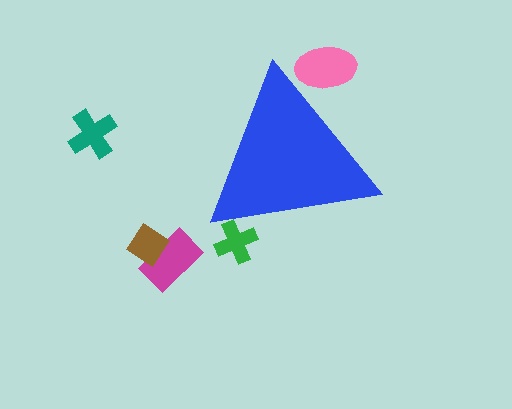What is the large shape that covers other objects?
A blue triangle.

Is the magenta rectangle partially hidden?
No, the magenta rectangle is fully visible.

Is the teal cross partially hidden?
No, the teal cross is fully visible.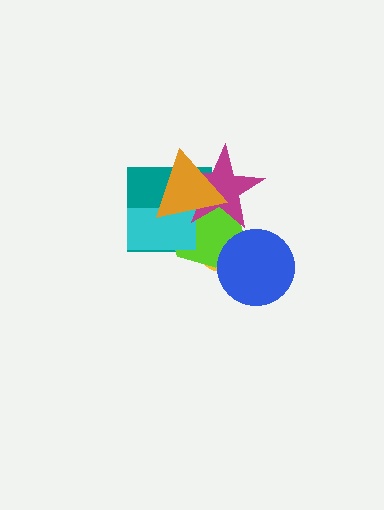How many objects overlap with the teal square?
4 objects overlap with the teal square.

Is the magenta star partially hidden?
Yes, it is partially covered by another shape.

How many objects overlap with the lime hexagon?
6 objects overlap with the lime hexagon.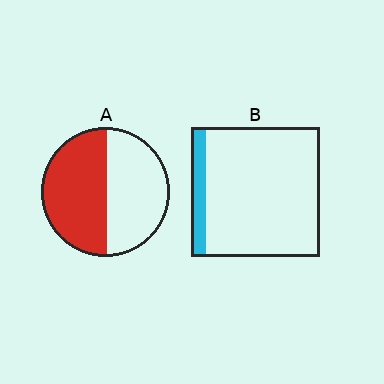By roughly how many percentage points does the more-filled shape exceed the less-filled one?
By roughly 40 percentage points (A over B).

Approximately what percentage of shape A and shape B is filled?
A is approximately 50% and B is approximately 10%.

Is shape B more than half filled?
No.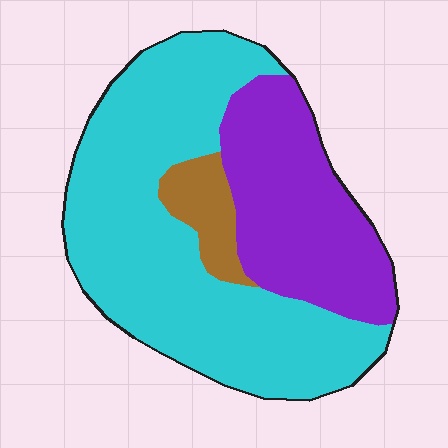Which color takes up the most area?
Cyan, at roughly 60%.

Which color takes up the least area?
Brown, at roughly 5%.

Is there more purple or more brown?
Purple.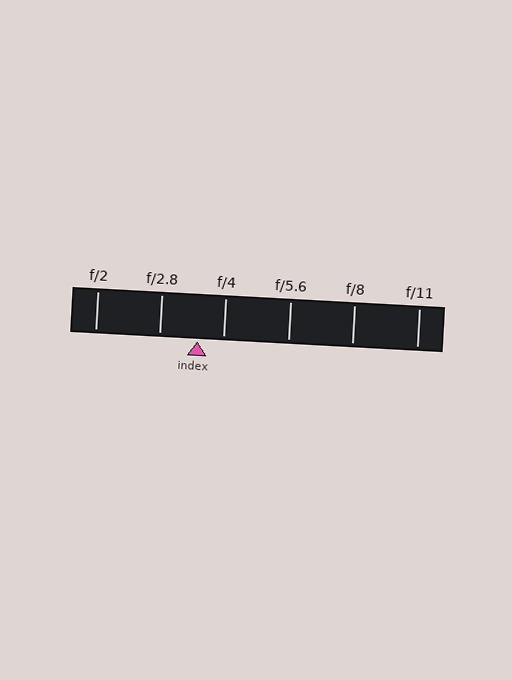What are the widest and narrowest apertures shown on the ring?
The widest aperture shown is f/2 and the narrowest is f/11.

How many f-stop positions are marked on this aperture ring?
There are 6 f-stop positions marked.